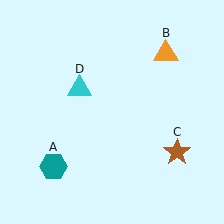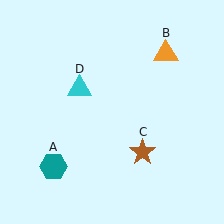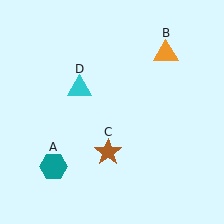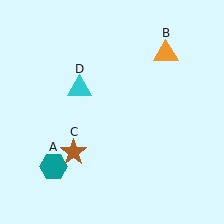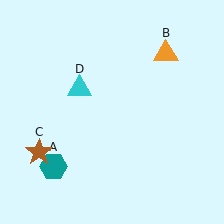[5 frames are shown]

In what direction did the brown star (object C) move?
The brown star (object C) moved left.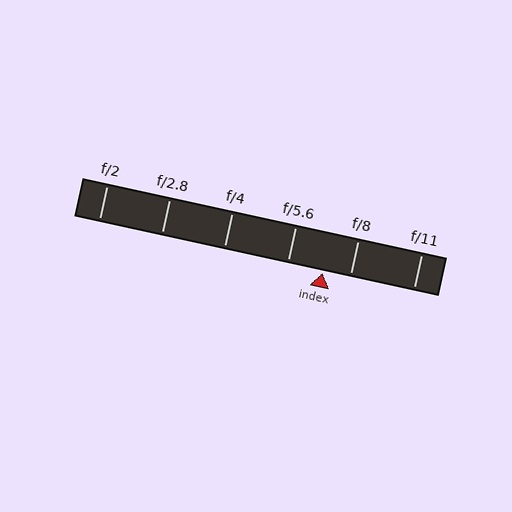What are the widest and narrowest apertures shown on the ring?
The widest aperture shown is f/2 and the narrowest is f/11.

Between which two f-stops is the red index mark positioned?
The index mark is between f/5.6 and f/8.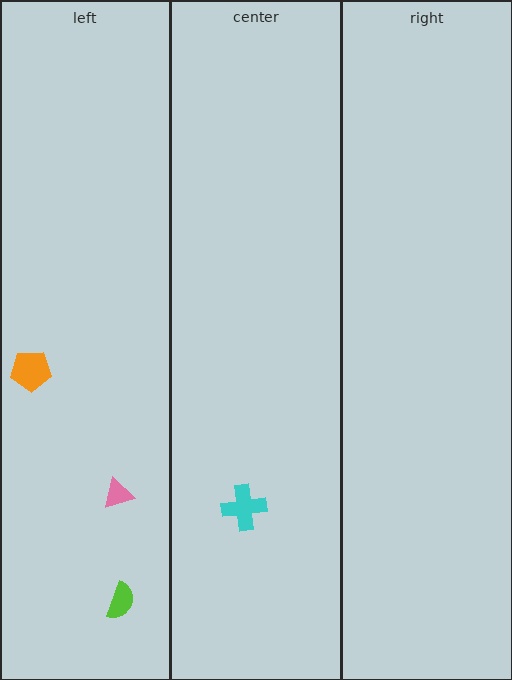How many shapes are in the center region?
1.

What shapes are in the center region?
The cyan cross.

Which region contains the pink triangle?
The left region.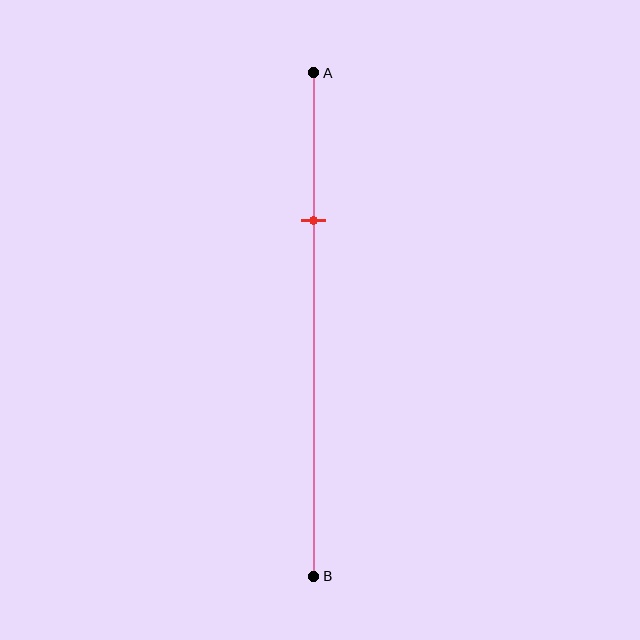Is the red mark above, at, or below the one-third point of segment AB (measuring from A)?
The red mark is above the one-third point of segment AB.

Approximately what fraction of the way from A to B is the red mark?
The red mark is approximately 30% of the way from A to B.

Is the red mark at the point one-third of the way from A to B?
No, the mark is at about 30% from A, not at the 33% one-third point.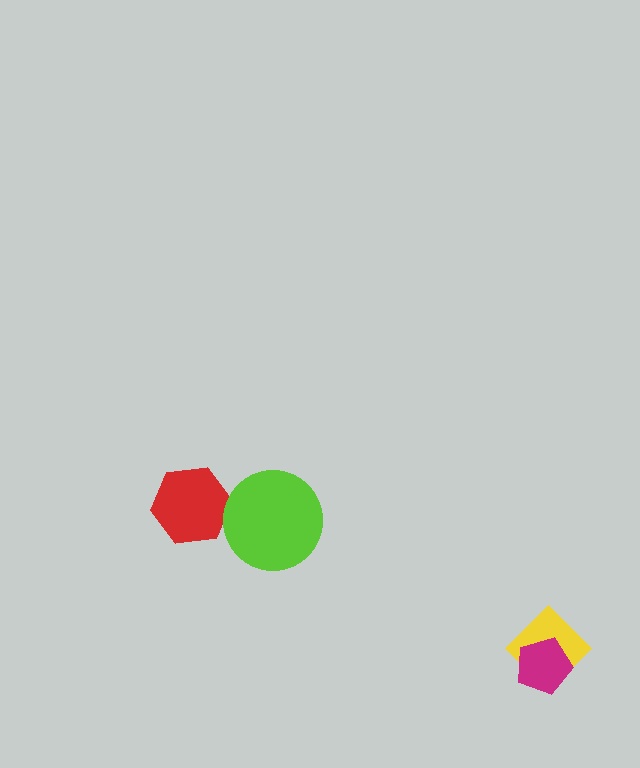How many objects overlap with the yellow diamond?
1 object overlaps with the yellow diamond.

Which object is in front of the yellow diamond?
The magenta pentagon is in front of the yellow diamond.